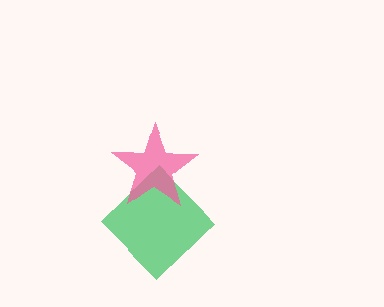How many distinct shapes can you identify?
There are 2 distinct shapes: a green diamond, a pink star.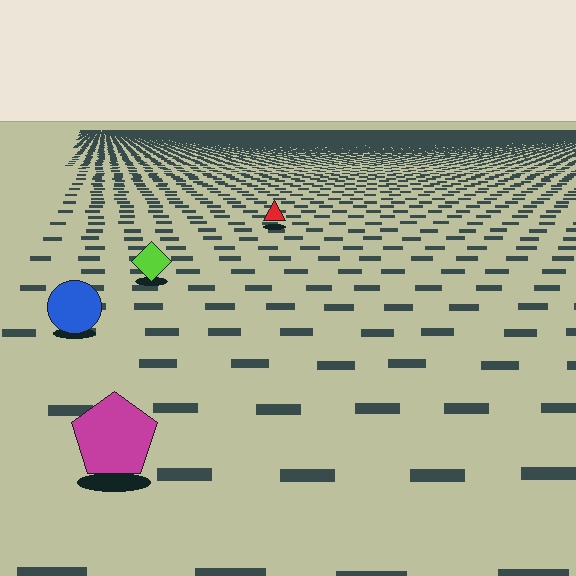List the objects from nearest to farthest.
From nearest to farthest: the magenta pentagon, the blue circle, the lime diamond, the red triangle.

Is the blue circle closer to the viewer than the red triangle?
Yes. The blue circle is closer — you can tell from the texture gradient: the ground texture is coarser near it.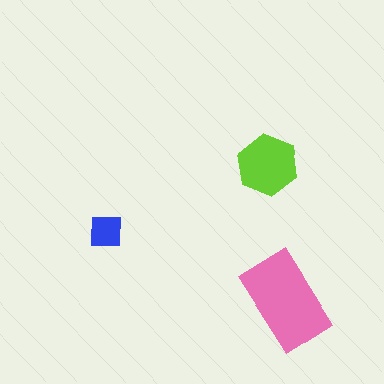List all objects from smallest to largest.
The blue square, the lime hexagon, the pink rectangle.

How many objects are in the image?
There are 3 objects in the image.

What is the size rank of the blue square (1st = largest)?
3rd.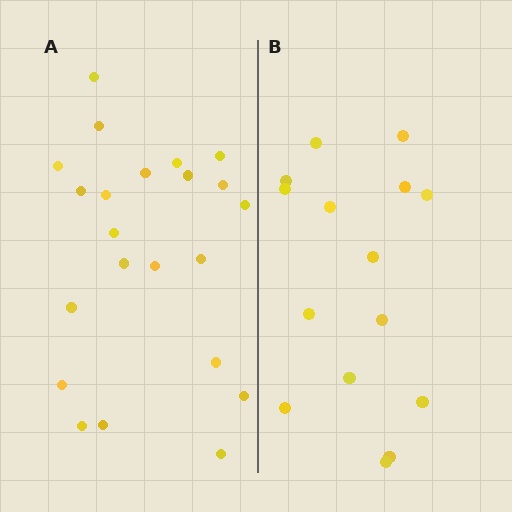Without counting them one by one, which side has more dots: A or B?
Region A (the left region) has more dots.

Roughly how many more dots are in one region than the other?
Region A has roughly 8 or so more dots than region B.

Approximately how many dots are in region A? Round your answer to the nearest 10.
About 20 dots. (The exact count is 22, which rounds to 20.)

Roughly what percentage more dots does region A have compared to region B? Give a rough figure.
About 45% more.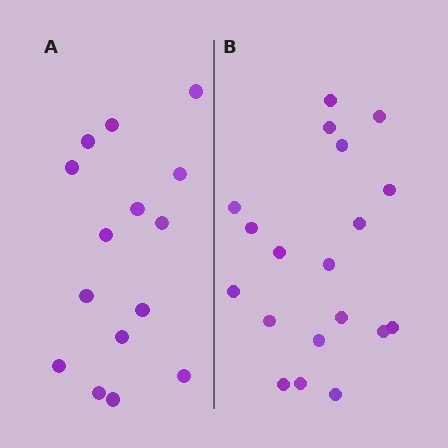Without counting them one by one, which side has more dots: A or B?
Region B (the right region) has more dots.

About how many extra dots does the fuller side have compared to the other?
Region B has about 4 more dots than region A.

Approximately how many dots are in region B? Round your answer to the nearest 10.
About 20 dots. (The exact count is 19, which rounds to 20.)